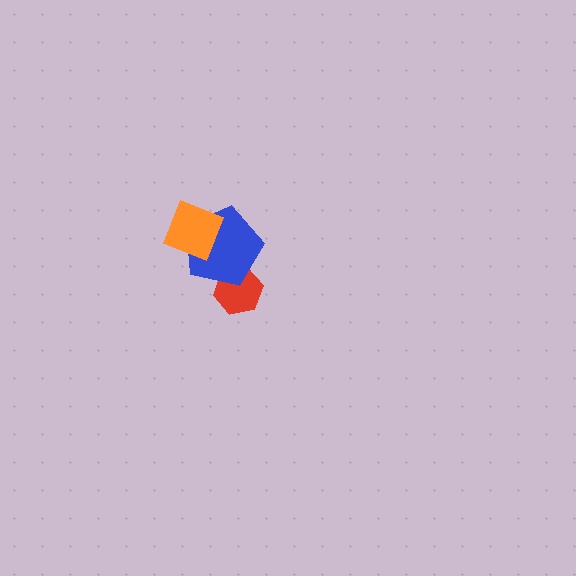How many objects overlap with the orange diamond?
1 object overlaps with the orange diamond.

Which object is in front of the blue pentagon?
The orange diamond is in front of the blue pentagon.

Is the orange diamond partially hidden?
No, no other shape covers it.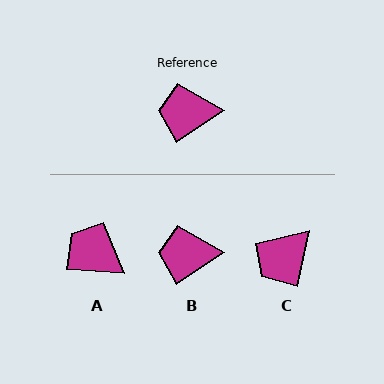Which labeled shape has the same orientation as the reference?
B.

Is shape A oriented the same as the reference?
No, it is off by about 37 degrees.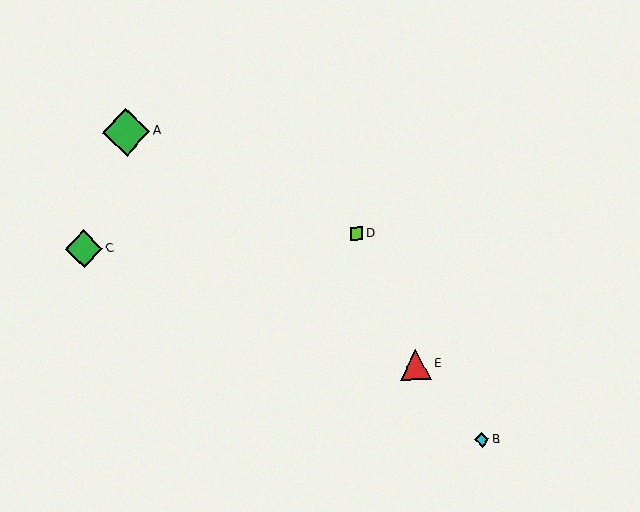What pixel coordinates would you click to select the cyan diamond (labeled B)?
Click at (482, 440) to select the cyan diamond B.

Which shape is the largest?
The green diamond (labeled A) is the largest.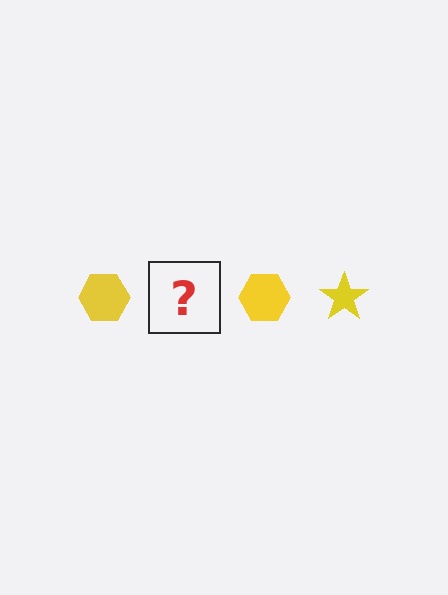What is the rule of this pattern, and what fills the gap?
The rule is that the pattern cycles through hexagon, star shapes in yellow. The gap should be filled with a yellow star.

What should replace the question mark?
The question mark should be replaced with a yellow star.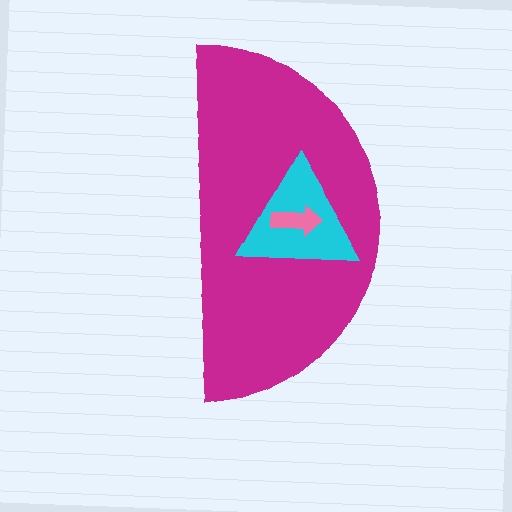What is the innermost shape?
The pink arrow.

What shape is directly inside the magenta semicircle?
The cyan triangle.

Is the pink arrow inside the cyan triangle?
Yes.